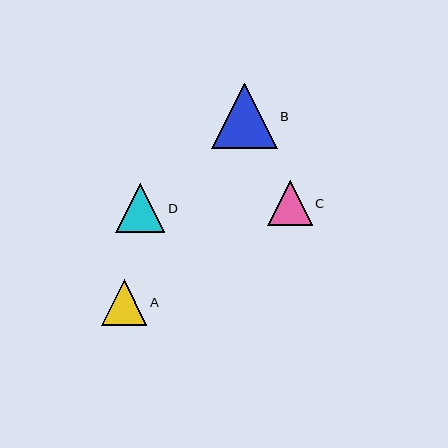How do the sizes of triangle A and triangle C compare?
Triangle A and triangle C are approximately the same size.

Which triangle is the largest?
Triangle B is the largest with a size of approximately 66 pixels.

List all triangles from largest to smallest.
From largest to smallest: B, D, A, C.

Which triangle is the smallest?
Triangle C is the smallest with a size of approximately 45 pixels.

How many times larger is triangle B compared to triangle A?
Triangle B is approximately 1.4 times the size of triangle A.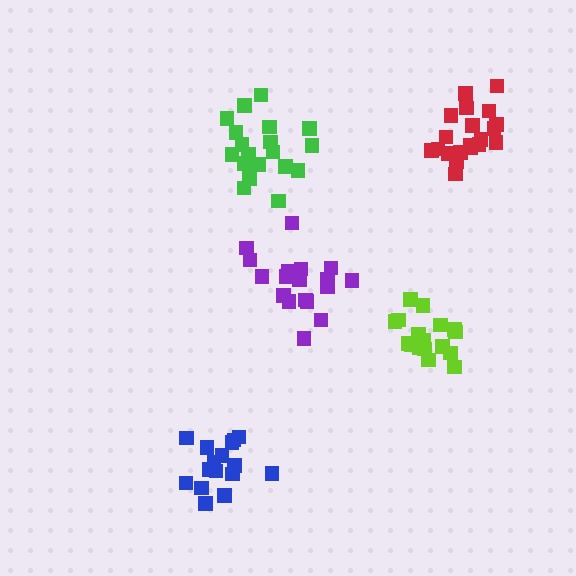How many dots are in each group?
Group 1: 20 dots, Group 2: 20 dots, Group 3: 17 dots, Group 4: 16 dots, Group 5: 19 dots (92 total).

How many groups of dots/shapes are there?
There are 5 groups.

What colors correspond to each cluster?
The clusters are colored: red, purple, lime, blue, green.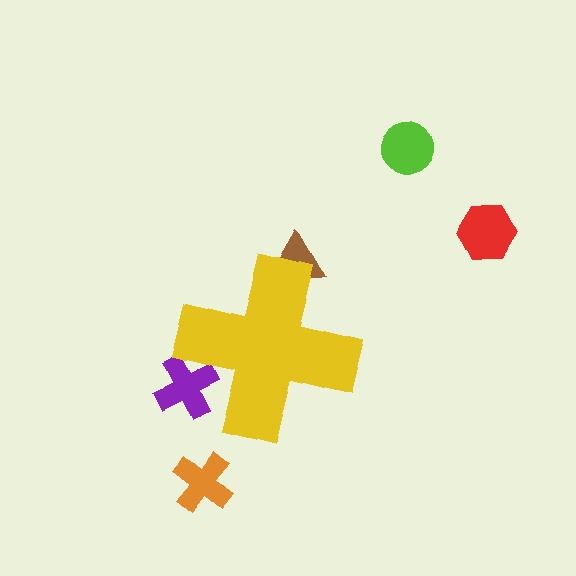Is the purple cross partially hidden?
Yes, the purple cross is partially hidden behind the yellow cross.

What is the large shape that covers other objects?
A yellow cross.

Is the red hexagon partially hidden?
No, the red hexagon is fully visible.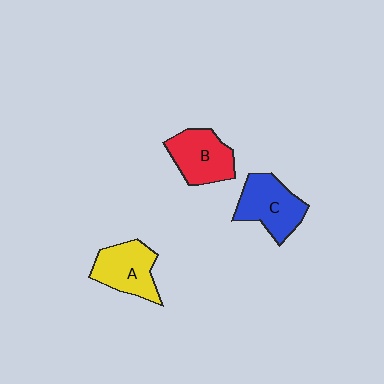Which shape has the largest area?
Shape C (blue).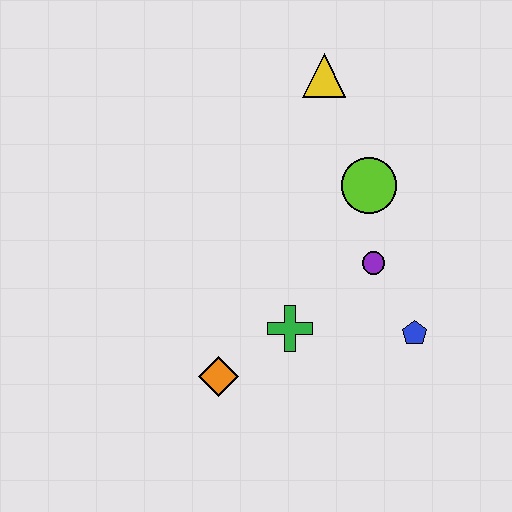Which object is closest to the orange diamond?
The green cross is closest to the orange diamond.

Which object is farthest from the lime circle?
The orange diamond is farthest from the lime circle.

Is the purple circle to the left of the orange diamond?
No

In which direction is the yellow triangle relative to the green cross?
The yellow triangle is above the green cross.